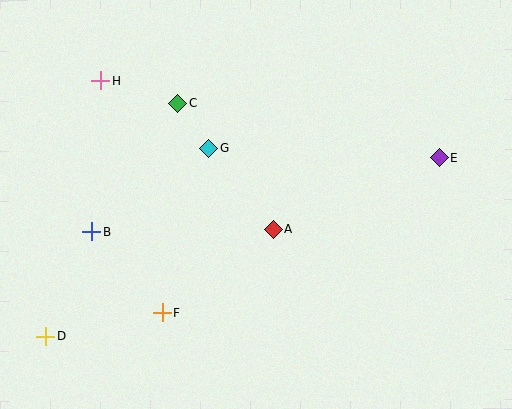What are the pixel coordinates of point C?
Point C is at (178, 104).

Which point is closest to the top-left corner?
Point H is closest to the top-left corner.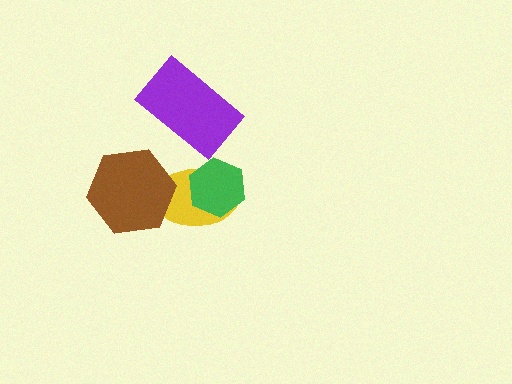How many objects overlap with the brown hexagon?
1 object overlaps with the brown hexagon.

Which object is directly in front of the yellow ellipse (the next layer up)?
The green hexagon is directly in front of the yellow ellipse.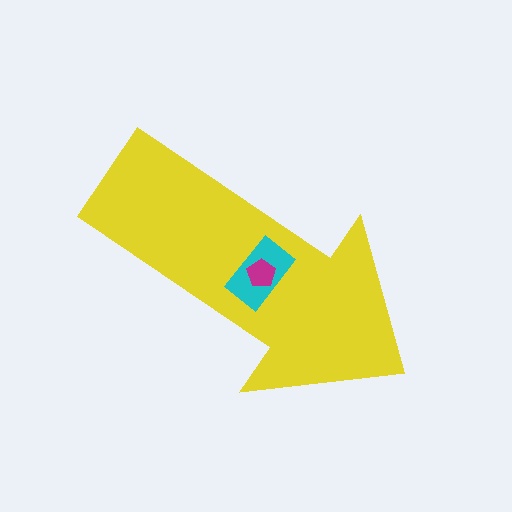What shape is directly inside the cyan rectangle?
The magenta pentagon.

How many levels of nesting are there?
3.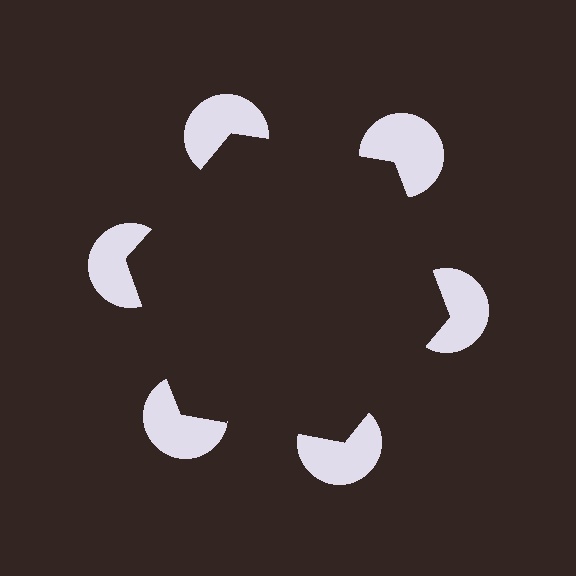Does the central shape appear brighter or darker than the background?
It typically appears slightly darker than the background, even though no actual brightness change is drawn.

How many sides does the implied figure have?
6 sides.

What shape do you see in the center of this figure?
An illusory hexagon — its edges are inferred from the aligned wedge cuts in the pac-man discs, not physically drawn.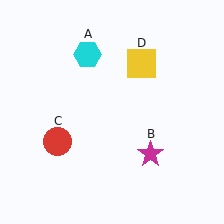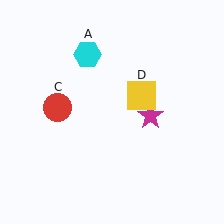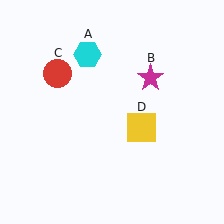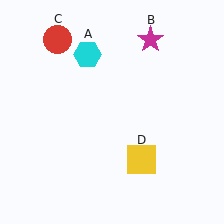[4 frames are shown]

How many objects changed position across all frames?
3 objects changed position: magenta star (object B), red circle (object C), yellow square (object D).